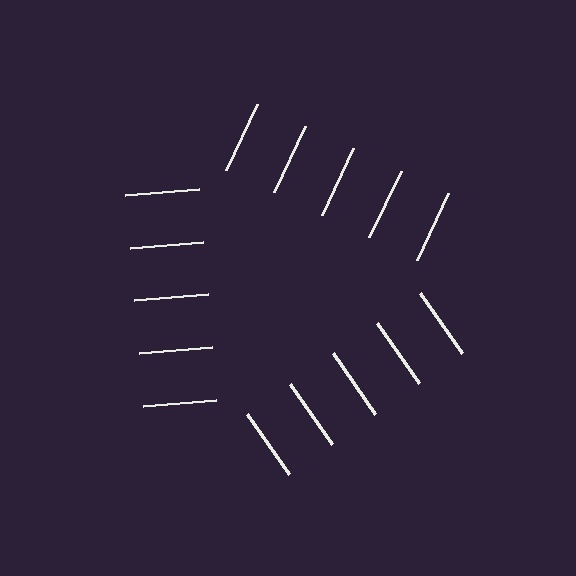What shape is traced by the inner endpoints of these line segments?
An illusory triangle — the line segments terminate on its edges but no continuous stroke is drawn.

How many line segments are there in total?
15 — 5 along each of the 3 edges.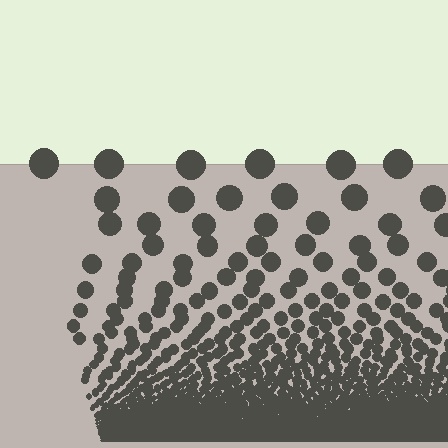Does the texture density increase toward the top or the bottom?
Density increases toward the bottom.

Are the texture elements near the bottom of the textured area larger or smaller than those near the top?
Smaller. The gradient is inverted — elements near the bottom are smaller and denser.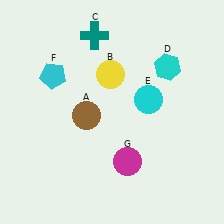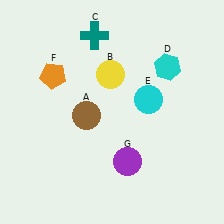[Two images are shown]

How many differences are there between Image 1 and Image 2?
There are 2 differences between the two images.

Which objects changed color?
F changed from cyan to orange. G changed from magenta to purple.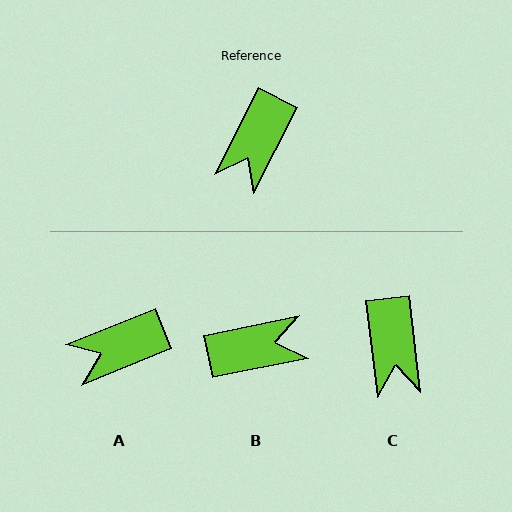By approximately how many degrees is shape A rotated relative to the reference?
Approximately 41 degrees clockwise.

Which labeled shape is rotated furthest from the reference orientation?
B, about 128 degrees away.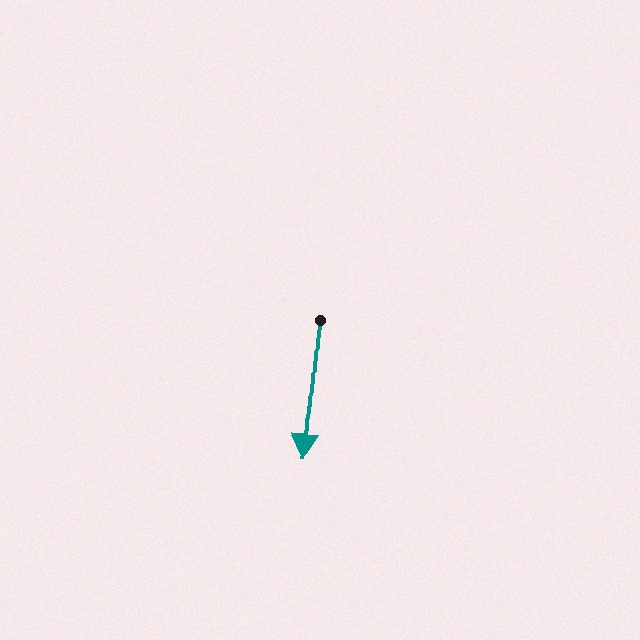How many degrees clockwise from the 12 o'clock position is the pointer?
Approximately 185 degrees.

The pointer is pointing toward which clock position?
Roughly 6 o'clock.